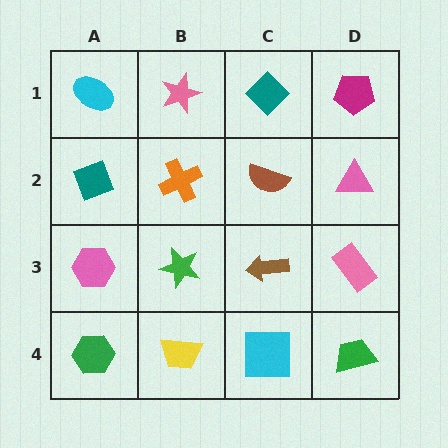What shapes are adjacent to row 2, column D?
A magenta pentagon (row 1, column D), a pink rectangle (row 3, column D), a brown semicircle (row 2, column C).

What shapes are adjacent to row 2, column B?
A pink star (row 1, column B), a green star (row 3, column B), a teal diamond (row 2, column A), a brown semicircle (row 2, column C).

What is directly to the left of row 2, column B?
A teal diamond.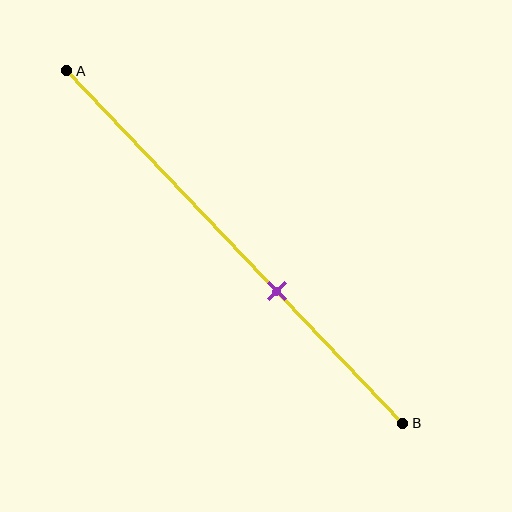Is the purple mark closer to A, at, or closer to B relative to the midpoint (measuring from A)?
The purple mark is closer to point B than the midpoint of segment AB.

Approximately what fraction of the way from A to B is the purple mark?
The purple mark is approximately 60% of the way from A to B.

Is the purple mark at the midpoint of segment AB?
No, the mark is at about 60% from A, not at the 50% midpoint.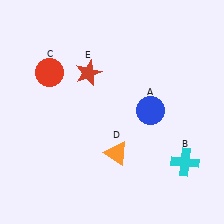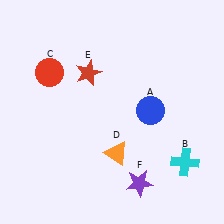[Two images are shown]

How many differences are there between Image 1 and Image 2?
There is 1 difference between the two images.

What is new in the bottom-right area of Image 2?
A purple star (F) was added in the bottom-right area of Image 2.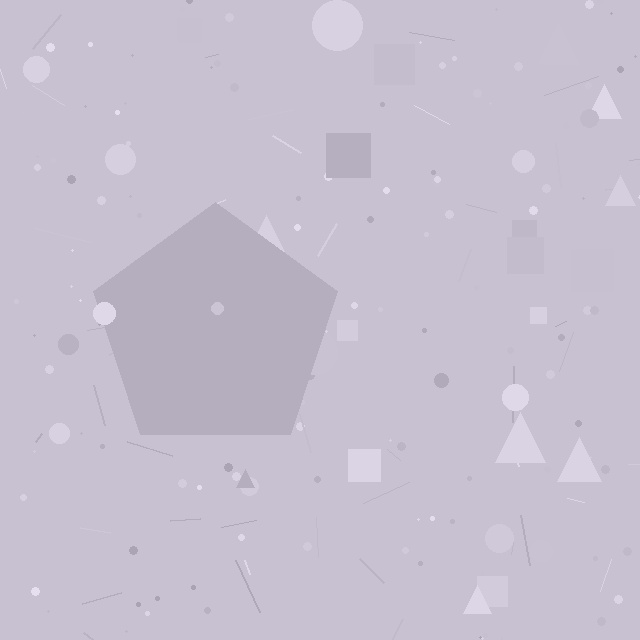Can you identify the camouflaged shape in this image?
The camouflaged shape is a pentagon.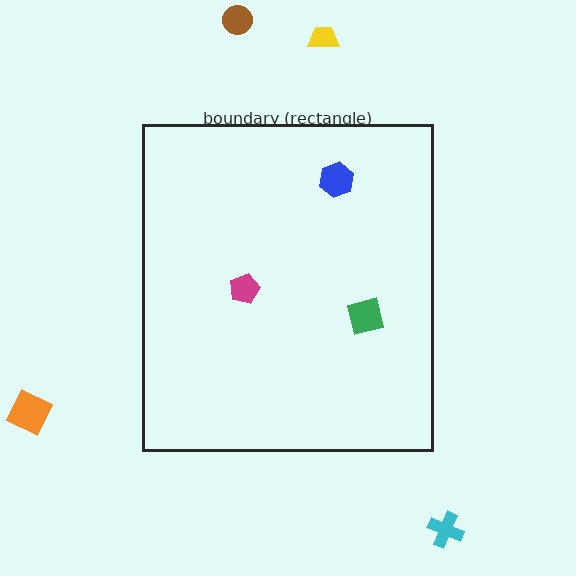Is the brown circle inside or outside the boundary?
Outside.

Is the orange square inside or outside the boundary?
Outside.